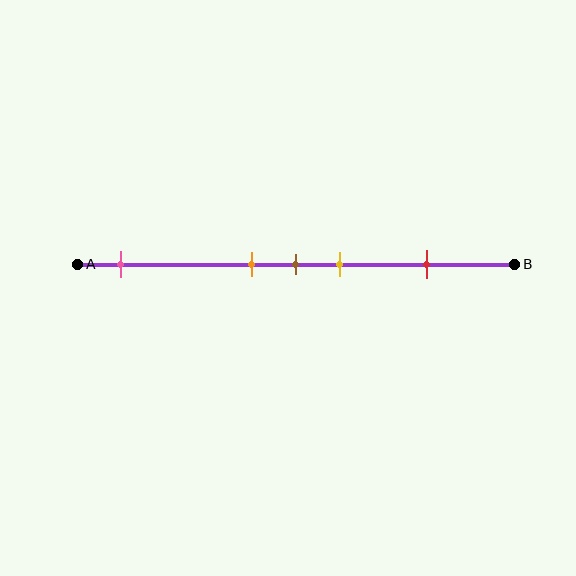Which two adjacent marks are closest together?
The orange and brown marks are the closest adjacent pair.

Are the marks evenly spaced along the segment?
No, the marks are not evenly spaced.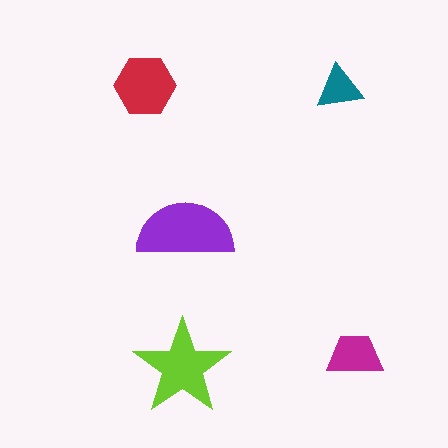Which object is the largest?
The purple semicircle.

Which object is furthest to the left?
The red hexagon is leftmost.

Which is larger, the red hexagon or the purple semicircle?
The purple semicircle.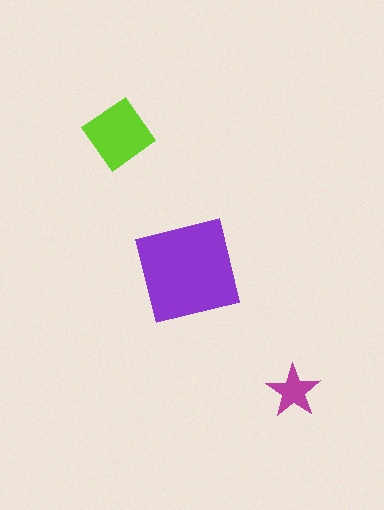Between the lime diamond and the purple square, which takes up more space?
The purple square.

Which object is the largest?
The purple square.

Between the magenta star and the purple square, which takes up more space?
The purple square.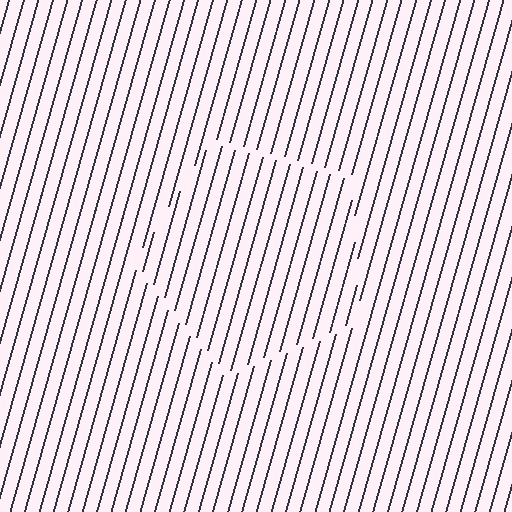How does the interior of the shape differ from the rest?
The interior of the shape contains the same grating, shifted by half a period — the contour is defined by the phase discontinuity where line-ends from the inner and outer gratings abut.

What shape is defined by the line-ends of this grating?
An illusory pentagon. The interior of the shape contains the same grating, shifted by half a period — the contour is defined by the phase discontinuity where line-ends from the inner and outer gratings abut.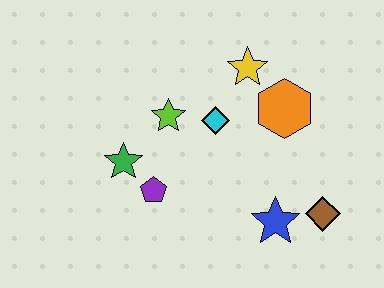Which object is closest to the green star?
The purple pentagon is closest to the green star.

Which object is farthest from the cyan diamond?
The brown diamond is farthest from the cyan diamond.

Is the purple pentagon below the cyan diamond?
Yes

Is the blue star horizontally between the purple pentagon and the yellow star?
No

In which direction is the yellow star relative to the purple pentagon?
The yellow star is above the purple pentagon.